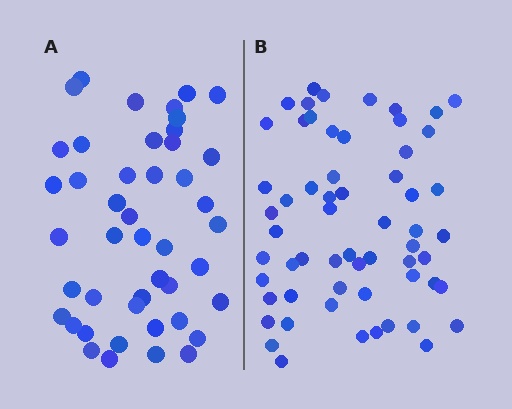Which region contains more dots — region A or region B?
Region B (the right region) has more dots.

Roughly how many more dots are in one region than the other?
Region B has approximately 15 more dots than region A.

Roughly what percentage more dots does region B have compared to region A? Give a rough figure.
About 35% more.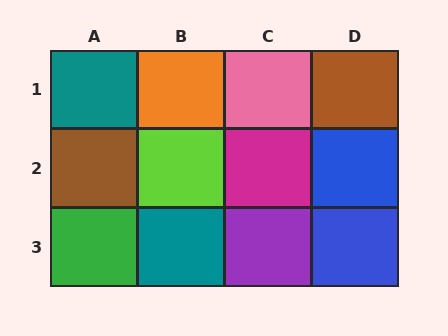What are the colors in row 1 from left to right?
Teal, orange, pink, brown.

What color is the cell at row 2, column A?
Brown.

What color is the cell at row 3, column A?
Green.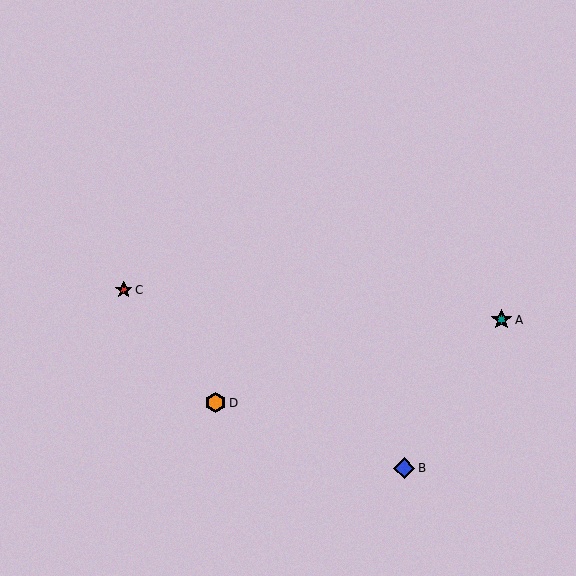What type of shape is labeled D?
Shape D is an orange hexagon.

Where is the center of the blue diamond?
The center of the blue diamond is at (404, 468).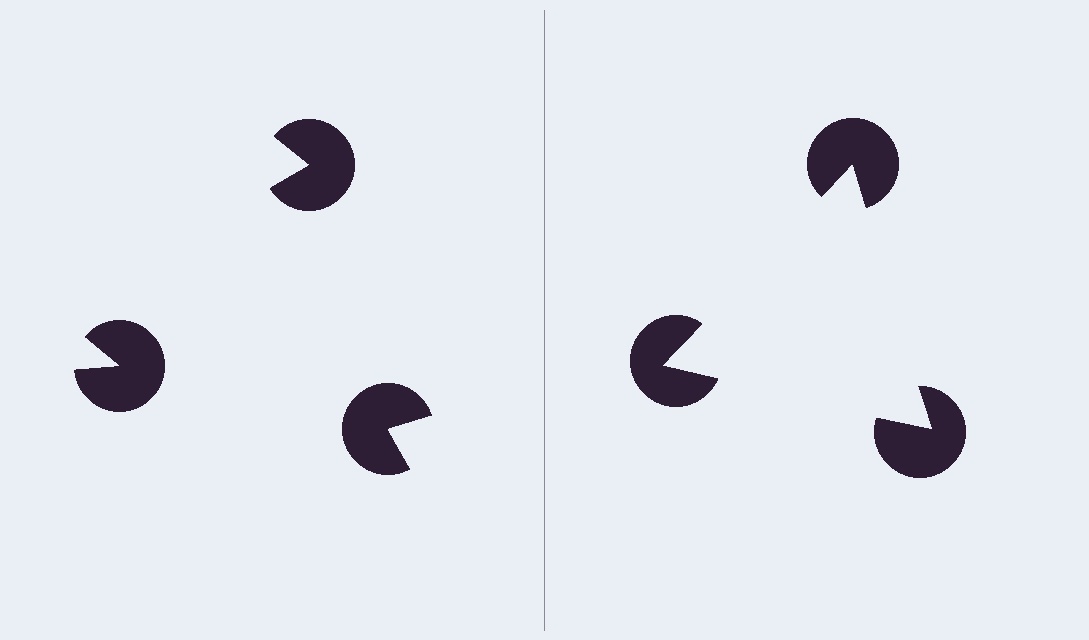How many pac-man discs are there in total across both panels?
6 — 3 on each side.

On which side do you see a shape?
An illusory triangle appears on the right side. On the left side the wedge cuts are rotated, so no coherent shape forms.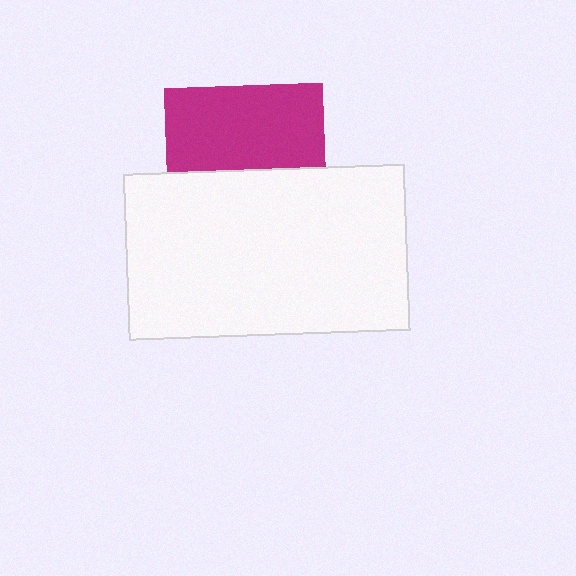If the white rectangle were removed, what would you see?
You would see the complete magenta square.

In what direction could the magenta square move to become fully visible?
The magenta square could move up. That would shift it out from behind the white rectangle entirely.